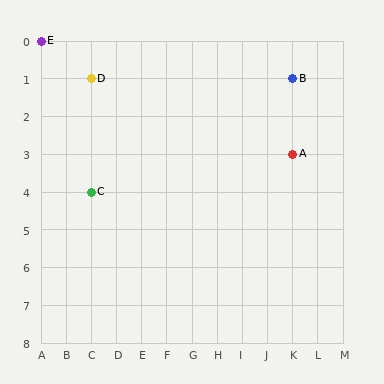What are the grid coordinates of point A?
Point A is at grid coordinates (K, 3).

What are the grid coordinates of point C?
Point C is at grid coordinates (C, 4).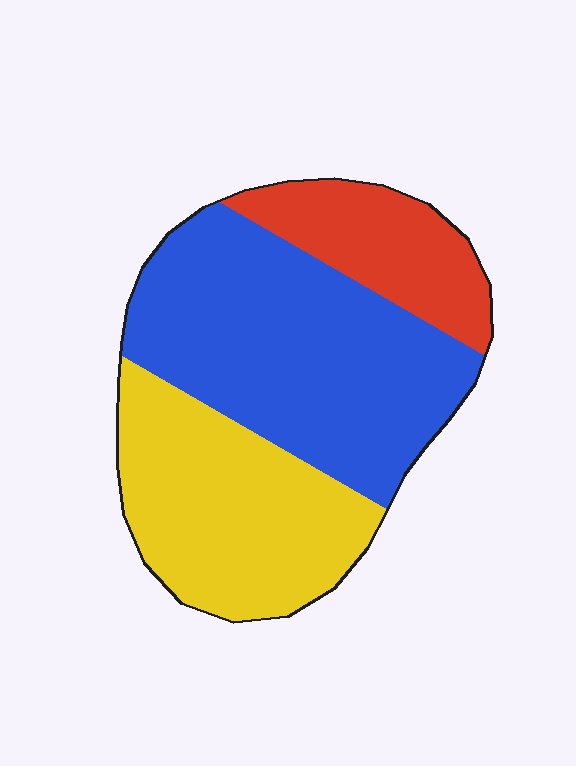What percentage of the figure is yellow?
Yellow covers about 35% of the figure.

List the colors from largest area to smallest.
From largest to smallest: blue, yellow, red.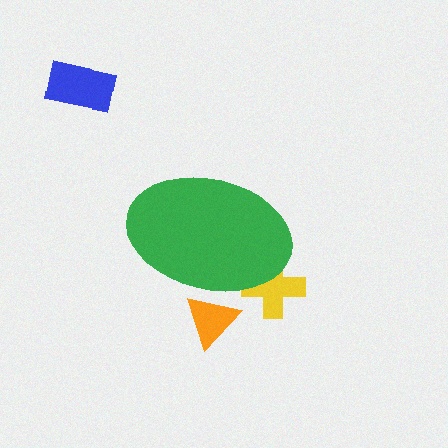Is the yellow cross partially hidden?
Yes, the yellow cross is partially hidden behind the green ellipse.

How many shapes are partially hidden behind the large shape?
2 shapes are partially hidden.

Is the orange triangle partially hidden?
Yes, the orange triangle is partially hidden behind the green ellipse.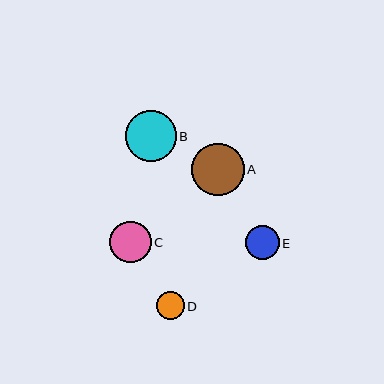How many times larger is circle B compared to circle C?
Circle B is approximately 1.2 times the size of circle C.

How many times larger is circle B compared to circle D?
Circle B is approximately 1.9 times the size of circle D.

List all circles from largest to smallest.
From largest to smallest: A, B, C, E, D.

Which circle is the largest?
Circle A is the largest with a size of approximately 53 pixels.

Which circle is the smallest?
Circle D is the smallest with a size of approximately 27 pixels.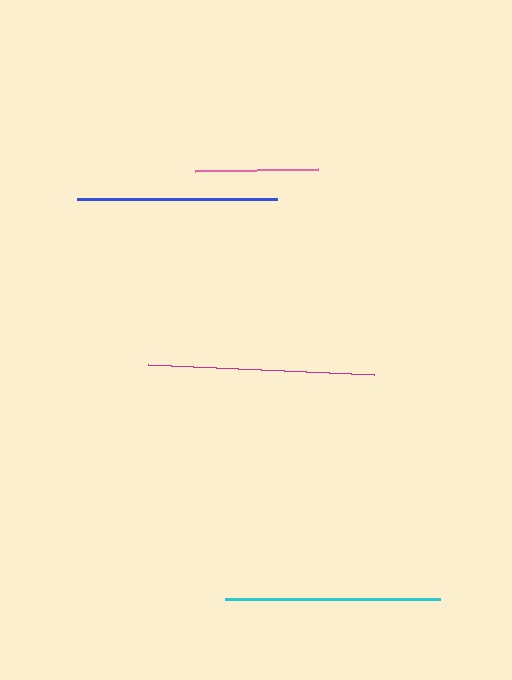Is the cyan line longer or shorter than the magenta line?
The magenta line is longer than the cyan line.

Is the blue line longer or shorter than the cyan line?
The cyan line is longer than the blue line.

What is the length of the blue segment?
The blue segment is approximately 200 pixels long.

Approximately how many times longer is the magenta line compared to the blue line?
The magenta line is approximately 1.1 times the length of the blue line.